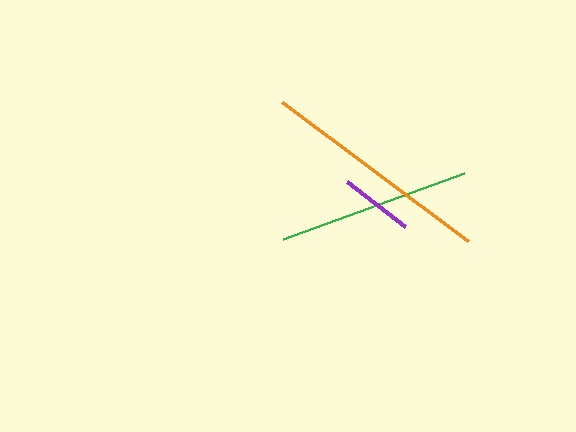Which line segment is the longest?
The orange line is the longest at approximately 232 pixels.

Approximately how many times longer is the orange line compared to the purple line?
The orange line is approximately 3.1 times the length of the purple line.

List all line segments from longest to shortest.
From longest to shortest: orange, green, purple.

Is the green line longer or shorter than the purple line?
The green line is longer than the purple line.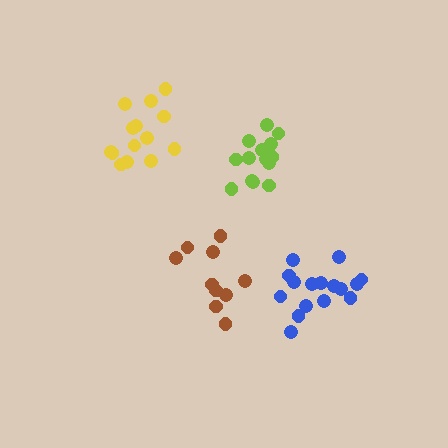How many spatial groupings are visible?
There are 4 spatial groupings.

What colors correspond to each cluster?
The clusters are colored: brown, lime, blue, yellow.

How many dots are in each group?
Group 1: 11 dots, Group 2: 15 dots, Group 3: 16 dots, Group 4: 14 dots (56 total).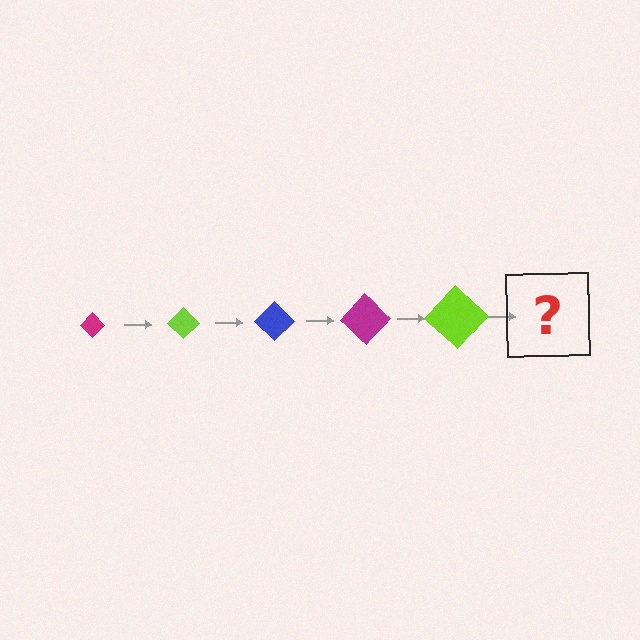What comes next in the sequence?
The next element should be a blue diamond, larger than the previous one.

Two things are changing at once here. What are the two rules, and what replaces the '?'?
The two rules are that the diamond grows larger each step and the color cycles through magenta, lime, and blue. The '?' should be a blue diamond, larger than the previous one.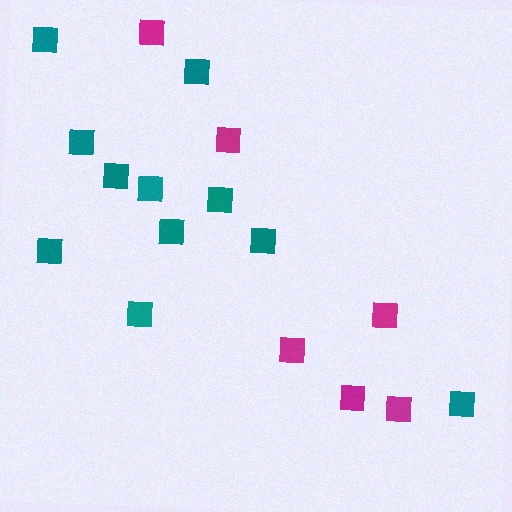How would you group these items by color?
There are 2 groups: one group of magenta squares (6) and one group of teal squares (11).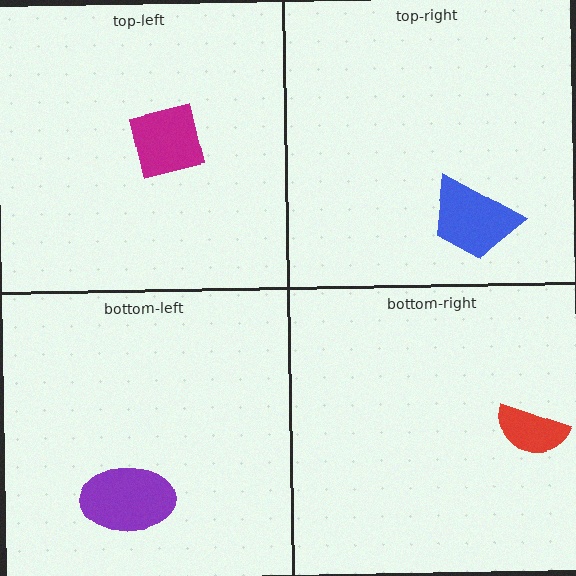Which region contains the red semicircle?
The bottom-right region.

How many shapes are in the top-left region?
1.